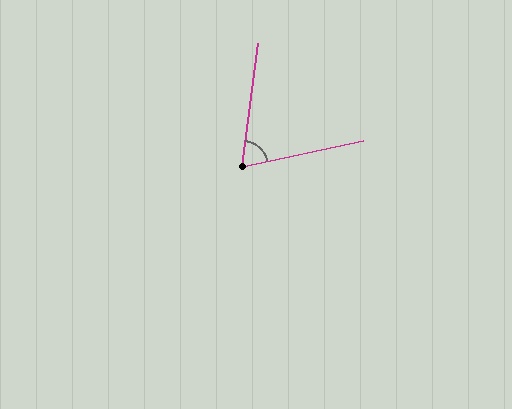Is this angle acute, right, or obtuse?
It is acute.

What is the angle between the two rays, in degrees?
Approximately 71 degrees.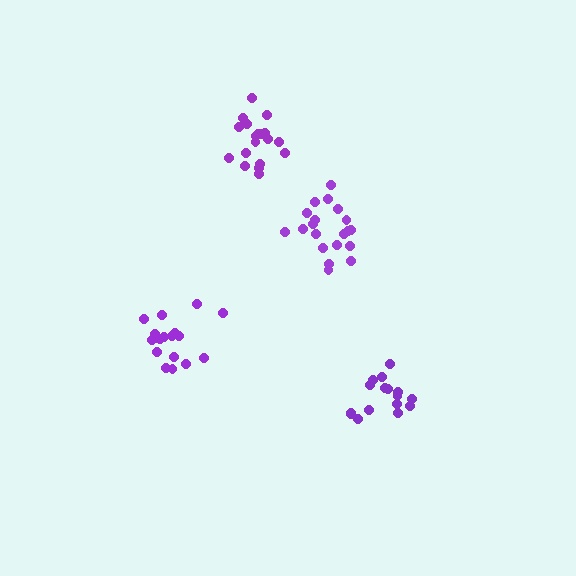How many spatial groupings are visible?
There are 4 spatial groupings.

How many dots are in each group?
Group 1: 18 dots, Group 2: 20 dots, Group 3: 16 dots, Group 4: 19 dots (73 total).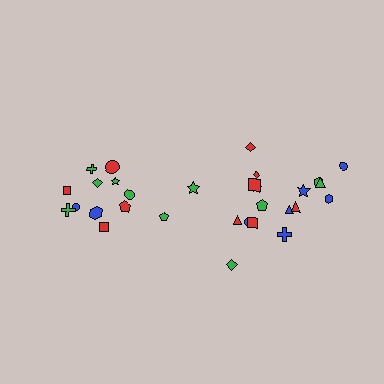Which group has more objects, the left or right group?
The right group.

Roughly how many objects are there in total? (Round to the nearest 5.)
Roughly 30 objects in total.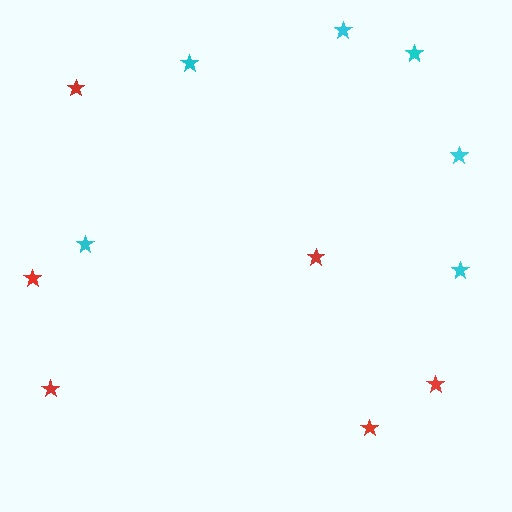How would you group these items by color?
There are 2 groups: one group of cyan stars (6) and one group of red stars (6).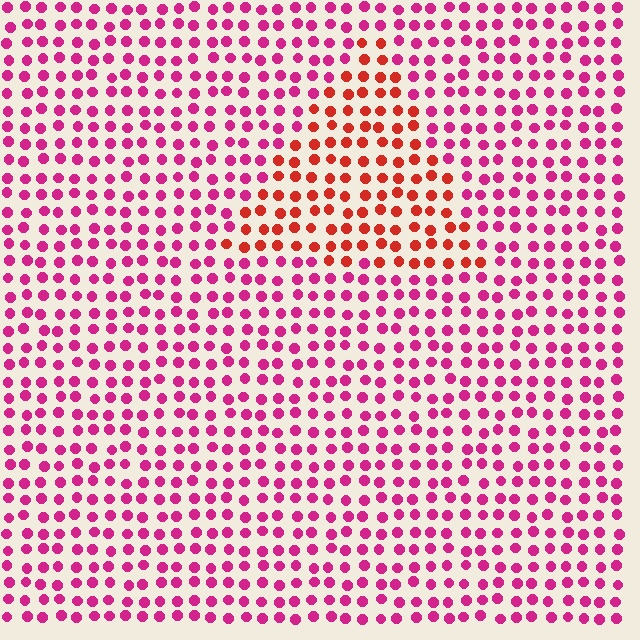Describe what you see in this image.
The image is filled with small magenta elements in a uniform arrangement. A triangle-shaped region is visible where the elements are tinted to a slightly different hue, forming a subtle color boundary.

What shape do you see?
I see a triangle.